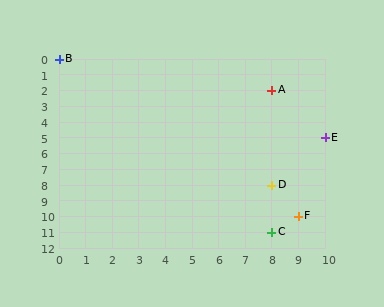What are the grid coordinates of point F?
Point F is at grid coordinates (9, 10).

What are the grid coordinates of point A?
Point A is at grid coordinates (8, 2).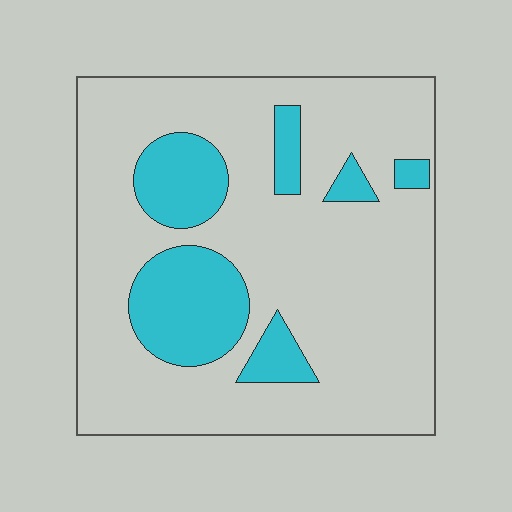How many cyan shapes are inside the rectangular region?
6.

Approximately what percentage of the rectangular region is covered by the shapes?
Approximately 20%.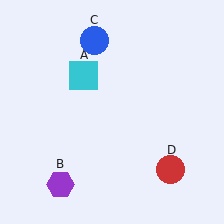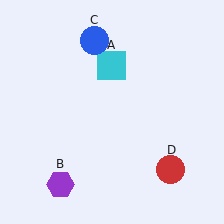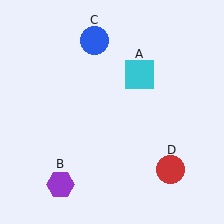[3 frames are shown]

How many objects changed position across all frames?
1 object changed position: cyan square (object A).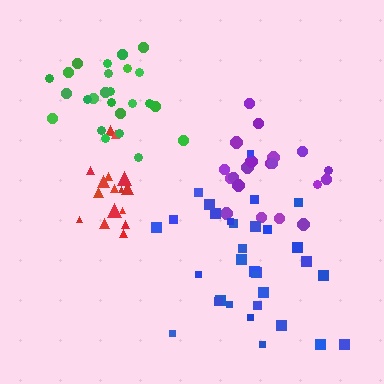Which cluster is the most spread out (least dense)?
Blue.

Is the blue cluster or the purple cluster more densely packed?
Purple.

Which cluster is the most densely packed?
Green.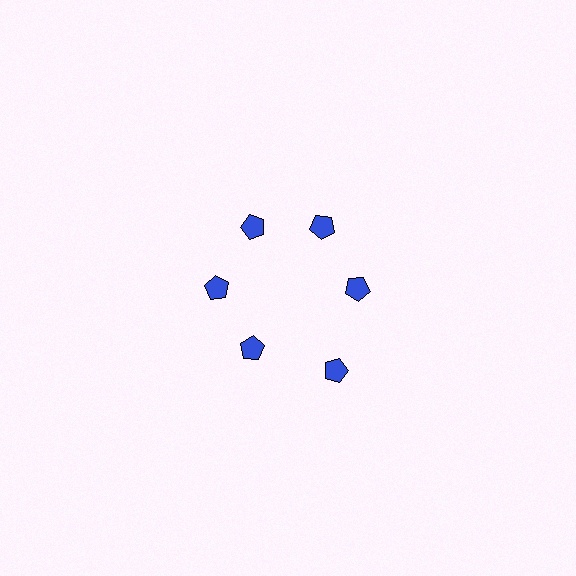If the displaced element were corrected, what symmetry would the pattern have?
It would have 6-fold rotational symmetry — the pattern would map onto itself every 60 degrees.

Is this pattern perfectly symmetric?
No. The 6 blue pentagons are arranged in a ring, but one element near the 5 o'clock position is pushed outward from the center, breaking the 6-fold rotational symmetry.